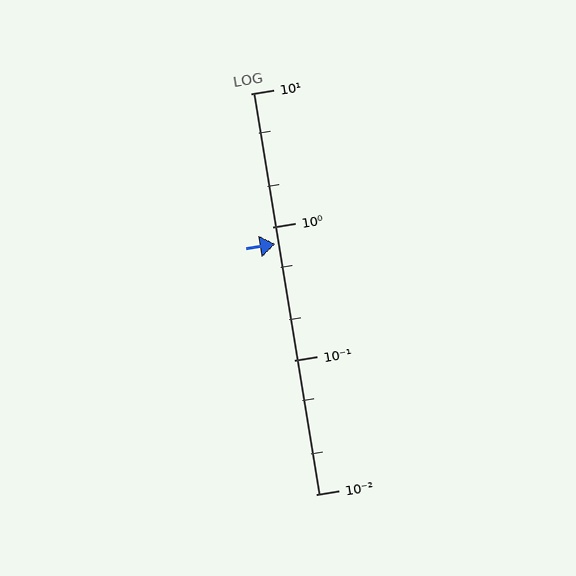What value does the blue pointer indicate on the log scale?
The pointer indicates approximately 0.75.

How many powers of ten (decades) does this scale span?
The scale spans 3 decades, from 0.01 to 10.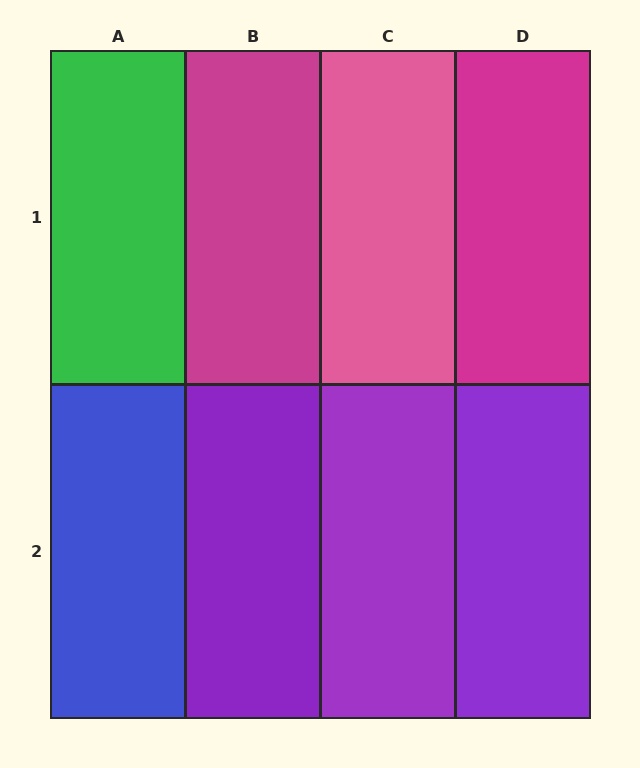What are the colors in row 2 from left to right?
Blue, purple, purple, purple.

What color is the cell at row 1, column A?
Green.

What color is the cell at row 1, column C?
Pink.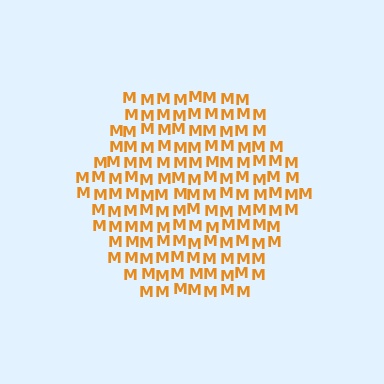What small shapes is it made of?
It is made of small letter M's.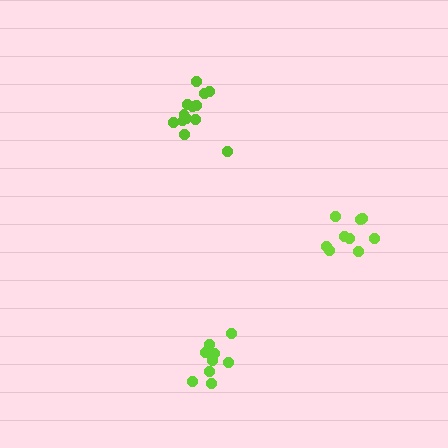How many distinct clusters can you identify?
There are 3 distinct clusters.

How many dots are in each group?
Group 1: 10 dots, Group 2: 9 dots, Group 3: 13 dots (32 total).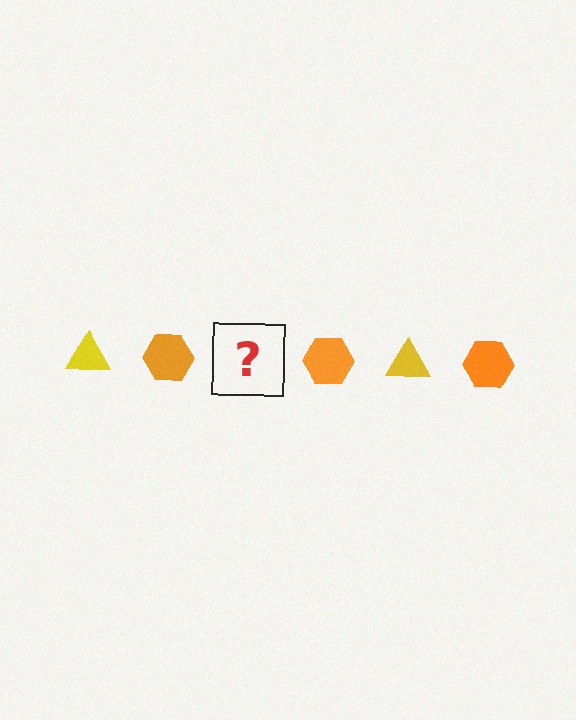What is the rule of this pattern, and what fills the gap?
The rule is that the pattern alternates between yellow triangle and orange hexagon. The gap should be filled with a yellow triangle.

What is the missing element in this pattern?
The missing element is a yellow triangle.